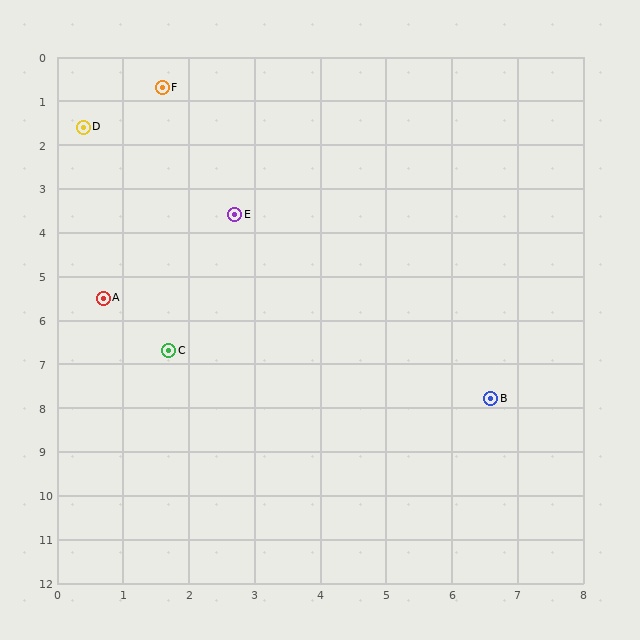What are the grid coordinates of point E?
Point E is at approximately (2.7, 3.6).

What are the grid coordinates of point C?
Point C is at approximately (1.7, 6.7).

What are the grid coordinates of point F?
Point F is at approximately (1.6, 0.7).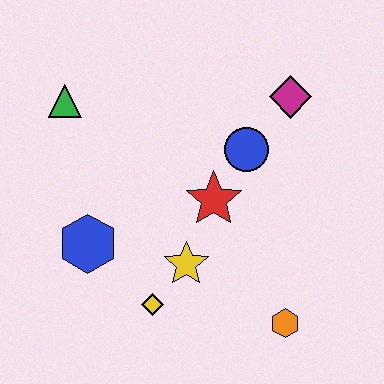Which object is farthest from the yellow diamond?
The magenta diamond is farthest from the yellow diamond.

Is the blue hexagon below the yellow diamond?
No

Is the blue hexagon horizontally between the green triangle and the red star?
Yes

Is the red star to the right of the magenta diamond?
No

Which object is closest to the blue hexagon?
The yellow diamond is closest to the blue hexagon.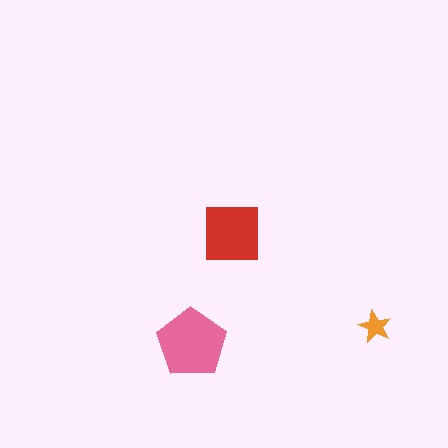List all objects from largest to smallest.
The pink pentagon, the red square, the orange star.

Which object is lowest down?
The pink pentagon is bottommost.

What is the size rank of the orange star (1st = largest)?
3rd.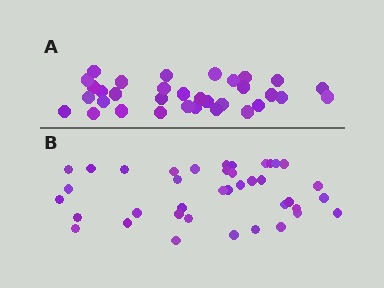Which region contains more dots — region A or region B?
Region B (the bottom region) has more dots.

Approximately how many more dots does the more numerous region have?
Region B has about 6 more dots than region A.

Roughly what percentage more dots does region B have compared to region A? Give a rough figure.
About 20% more.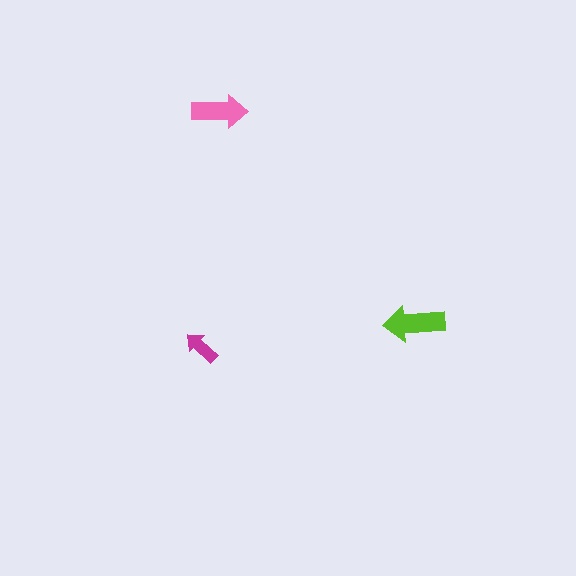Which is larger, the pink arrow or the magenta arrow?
The pink one.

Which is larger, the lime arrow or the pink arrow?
The lime one.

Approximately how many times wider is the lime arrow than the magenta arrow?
About 1.5 times wider.